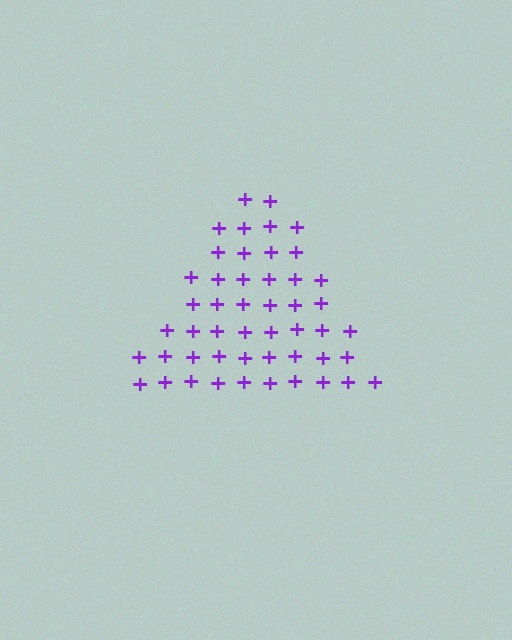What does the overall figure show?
The overall figure shows a triangle.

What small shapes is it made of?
It is made of small plus signs.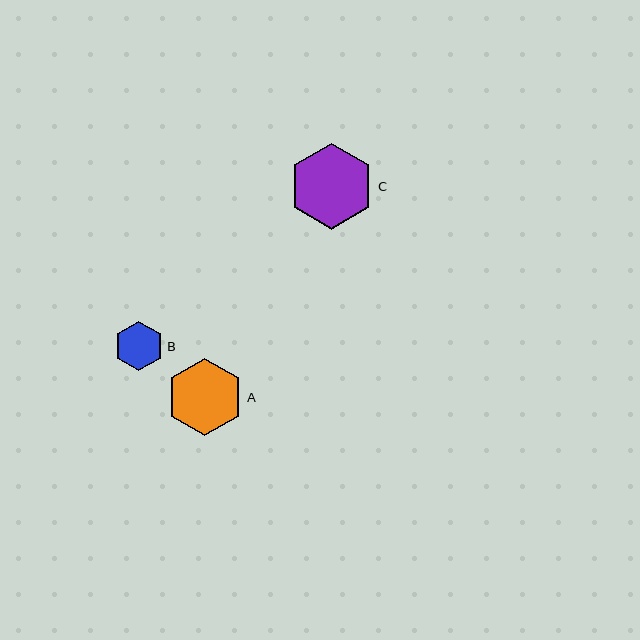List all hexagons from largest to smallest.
From largest to smallest: C, A, B.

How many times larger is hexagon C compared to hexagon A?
Hexagon C is approximately 1.1 times the size of hexagon A.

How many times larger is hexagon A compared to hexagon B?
Hexagon A is approximately 1.6 times the size of hexagon B.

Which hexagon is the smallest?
Hexagon B is the smallest with a size of approximately 49 pixels.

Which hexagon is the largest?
Hexagon C is the largest with a size of approximately 85 pixels.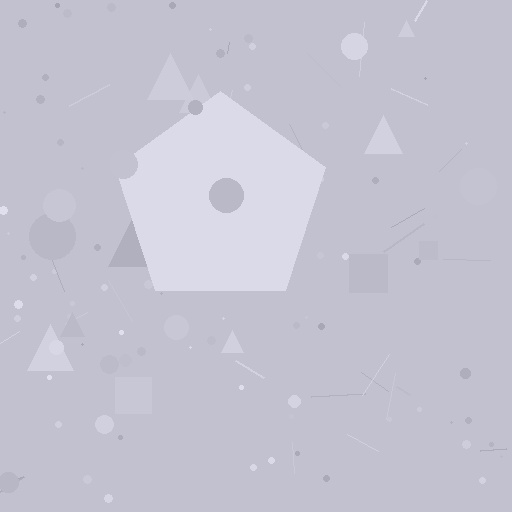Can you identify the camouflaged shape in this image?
The camouflaged shape is a pentagon.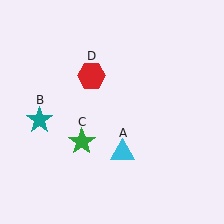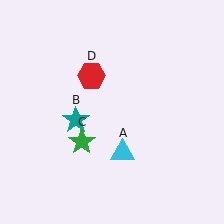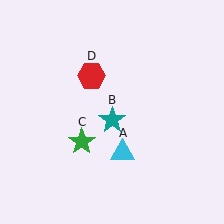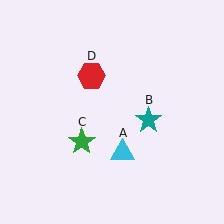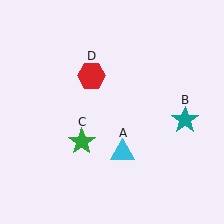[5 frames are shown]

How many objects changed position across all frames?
1 object changed position: teal star (object B).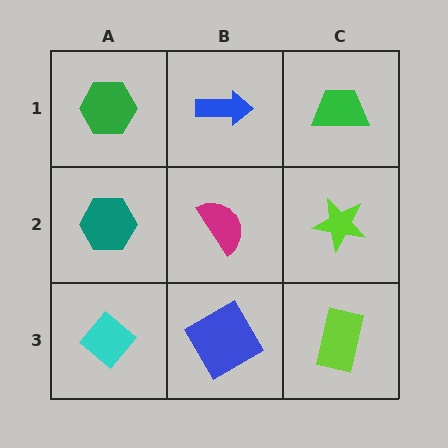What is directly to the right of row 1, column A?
A blue arrow.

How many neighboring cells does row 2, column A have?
3.